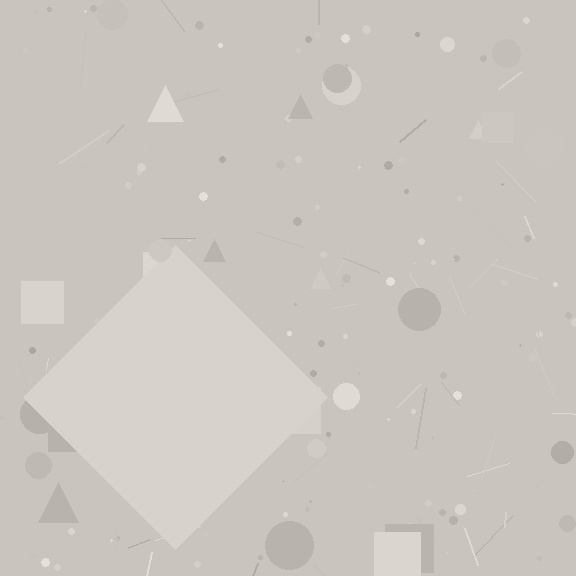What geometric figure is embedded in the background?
A diamond is embedded in the background.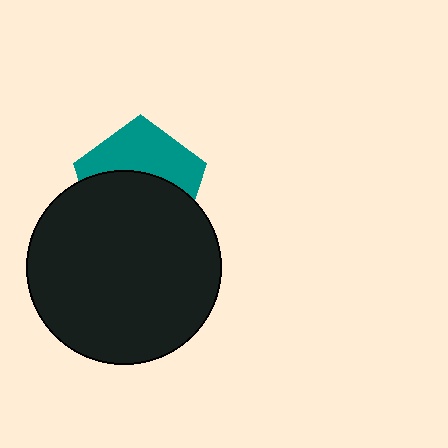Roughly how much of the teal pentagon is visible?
A small part of it is visible (roughly 44%).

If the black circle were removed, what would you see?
You would see the complete teal pentagon.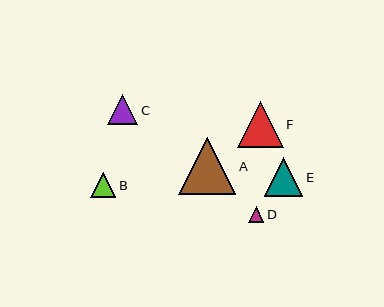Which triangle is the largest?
Triangle A is the largest with a size of approximately 57 pixels.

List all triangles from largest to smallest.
From largest to smallest: A, F, E, C, B, D.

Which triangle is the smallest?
Triangle D is the smallest with a size of approximately 16 pixels.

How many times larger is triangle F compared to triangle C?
Triangle F is approximately 1.5 times the size of triangle C.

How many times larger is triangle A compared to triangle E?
Triangle A is approximately 1.5 times the size of triangle E.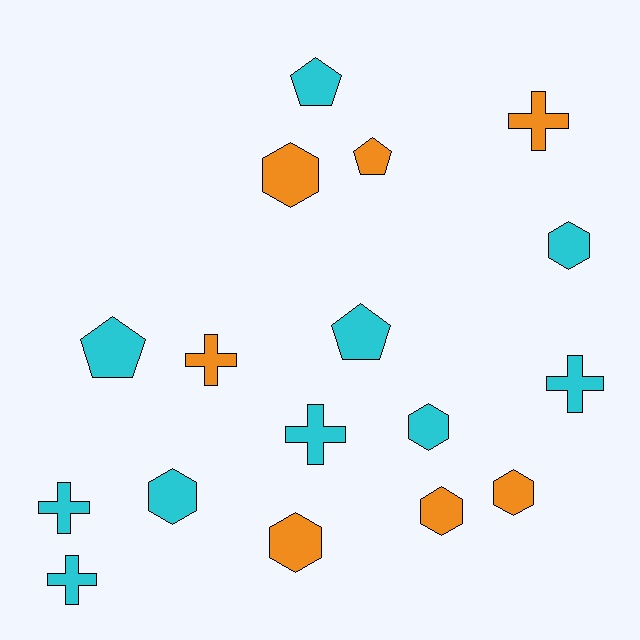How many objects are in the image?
There are 17 objects.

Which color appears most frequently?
Cyan, with 10 objects.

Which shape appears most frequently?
Hexagon, with 7 objects.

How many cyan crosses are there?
There are 4 cyan crosses.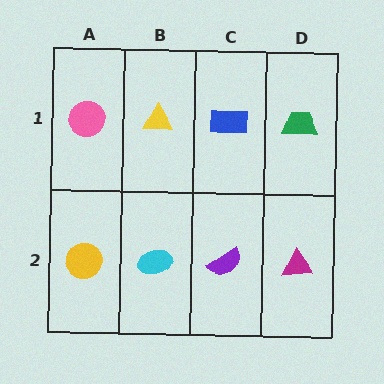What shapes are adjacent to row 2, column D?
A green trapezoid (row 1, column D), a purple semicircle (row 2, column C).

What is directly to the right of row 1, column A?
A yellow triangle.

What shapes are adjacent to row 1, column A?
A yellow circle (row 2, column A), a yellow triangle (row 1, column B).